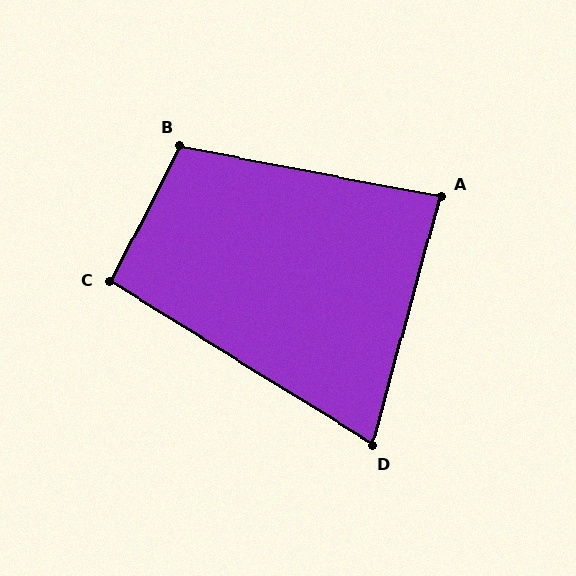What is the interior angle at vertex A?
Approximately 85 degrees (approximately right).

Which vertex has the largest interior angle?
B, at approximately 106 degrees.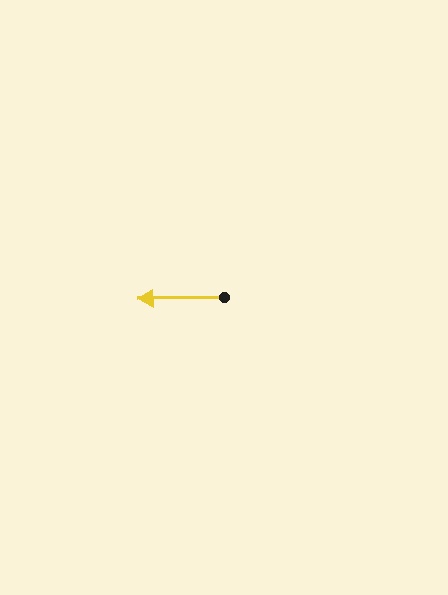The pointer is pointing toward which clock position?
Roughly 9 o'clock.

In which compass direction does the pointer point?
West.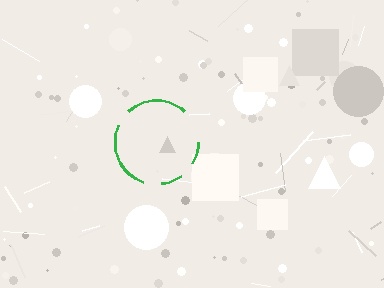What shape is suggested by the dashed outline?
The dashed outline suggests a circle.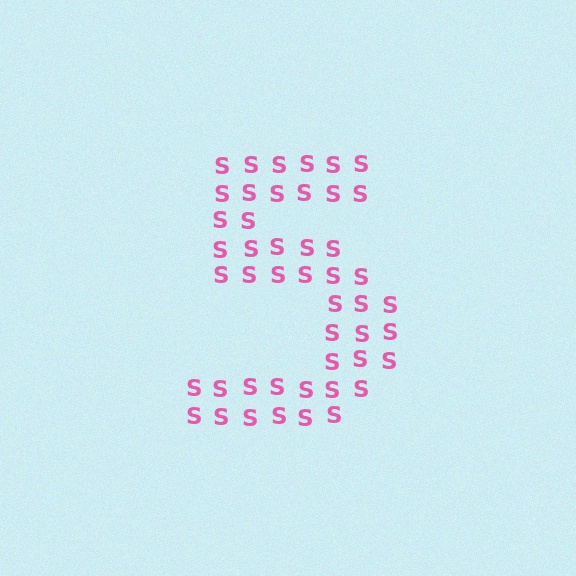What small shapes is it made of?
It is made of small letter S's.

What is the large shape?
The large shape is the digit 5.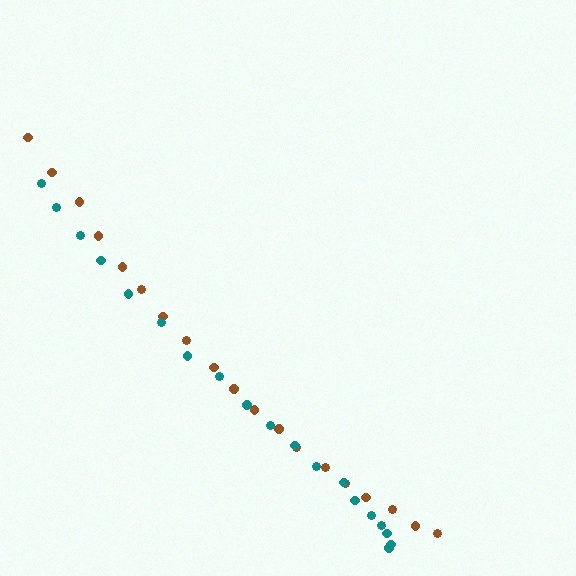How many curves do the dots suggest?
There are 2 distinct paths.